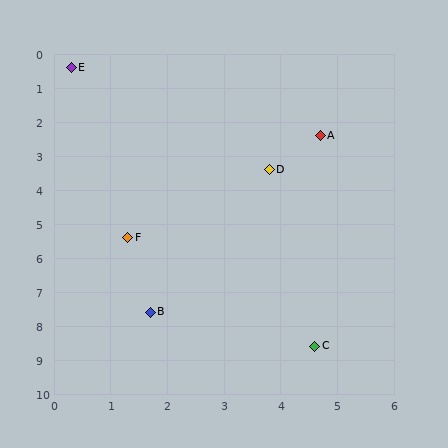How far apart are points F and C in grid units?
Points F and C are about 4.6 grid units apart.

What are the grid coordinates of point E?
Point E is at approximately (0.3, 0.4).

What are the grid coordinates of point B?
Point B is at approximately (1.7, 7.6).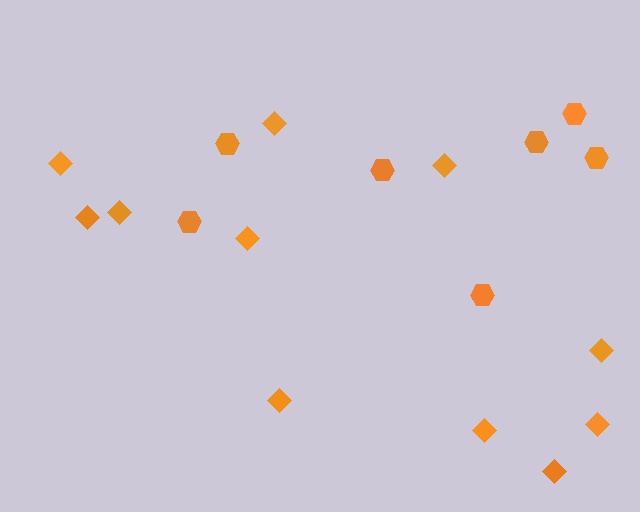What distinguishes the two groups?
There are 2 groups: one group of hexagons (7) and one group of diamonds (11).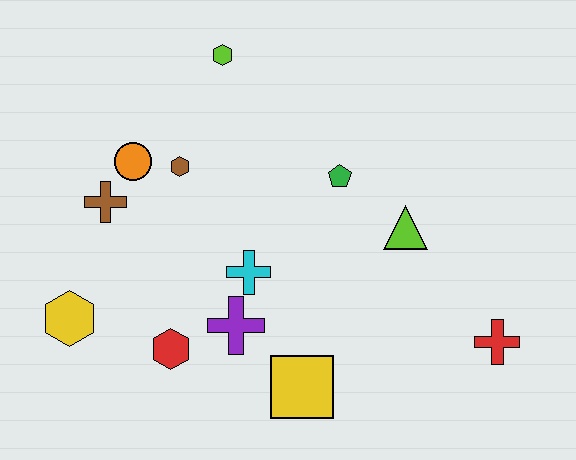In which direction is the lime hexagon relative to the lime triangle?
The lime hexagon is to the left of the lime triangle.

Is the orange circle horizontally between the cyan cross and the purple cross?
No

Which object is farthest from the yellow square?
The lime hexagon is farthest from the yellow square.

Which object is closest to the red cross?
The lime triangle is closest to the red cross.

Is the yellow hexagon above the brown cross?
No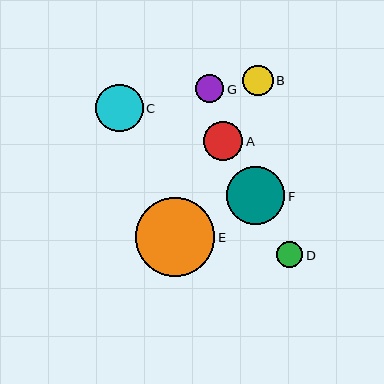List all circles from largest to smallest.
From largest to smallest: E, F, C, A, B, G, D.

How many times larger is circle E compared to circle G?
Circle E is approximately 2.8 times the size of circle G.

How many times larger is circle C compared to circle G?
Circle C is approximately 1.7 times the size of circle G.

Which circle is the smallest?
Circle D is the smallest with a size of approximately 26 pixels.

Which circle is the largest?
Circle E is the largest with a size of approximately 80 pixels.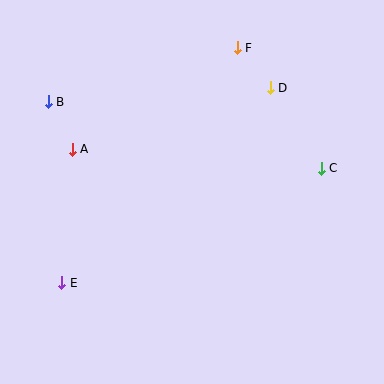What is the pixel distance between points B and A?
The distance between B and A is 53 pixels.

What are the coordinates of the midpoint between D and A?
The midpoint between D and A is at (171, 118).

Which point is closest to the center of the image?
Point A at (72, 149) is closest to the center.